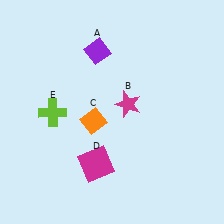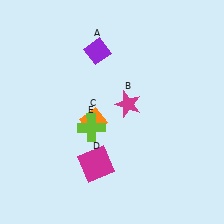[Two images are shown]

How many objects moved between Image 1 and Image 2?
1 object moved between the two images.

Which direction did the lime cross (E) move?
The lime cross (E) moved right.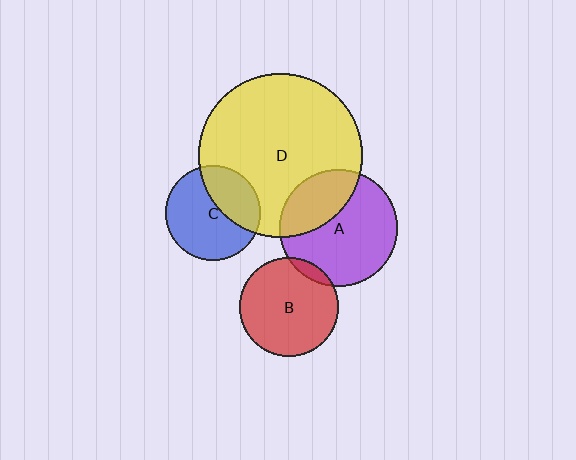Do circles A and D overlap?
Yes.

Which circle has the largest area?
Circle D (yellow).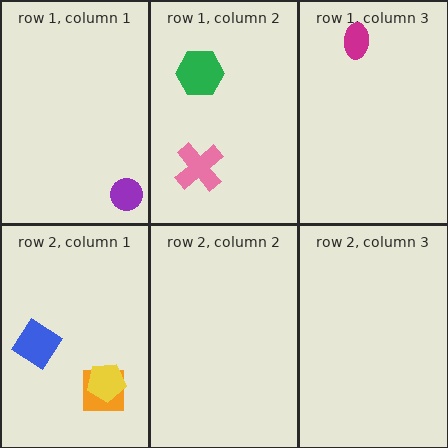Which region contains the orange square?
The row 2, column 1 region.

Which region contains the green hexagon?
The row 1, column 2 region.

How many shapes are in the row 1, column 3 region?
1.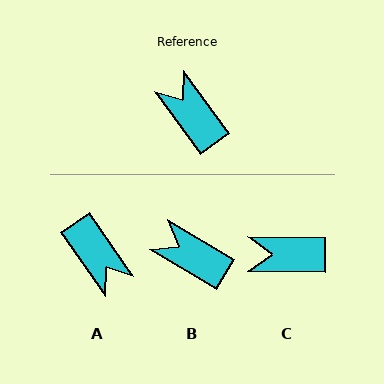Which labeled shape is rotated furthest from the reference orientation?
A, about 178 degrees away.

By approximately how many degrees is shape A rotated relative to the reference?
Approximately 178 degrees counter-clockwise.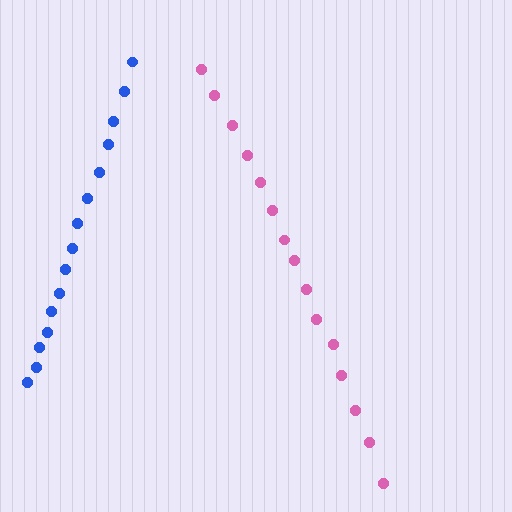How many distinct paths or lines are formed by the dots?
There are 2 distinct paths.